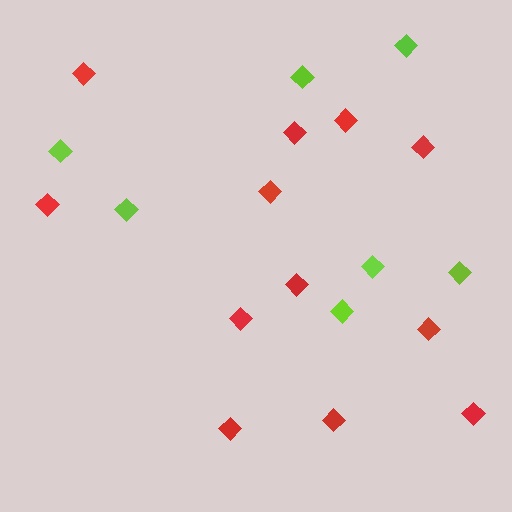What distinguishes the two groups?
There are 2 groups: one group of red diamonds (12) and one group of lime diamonds (7).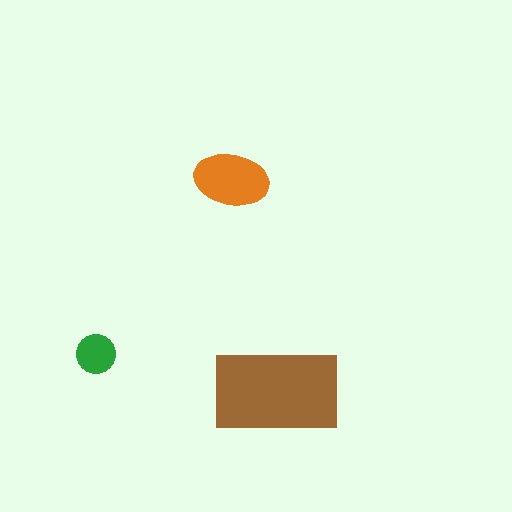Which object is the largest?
The brown rectangle.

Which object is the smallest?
The green circle.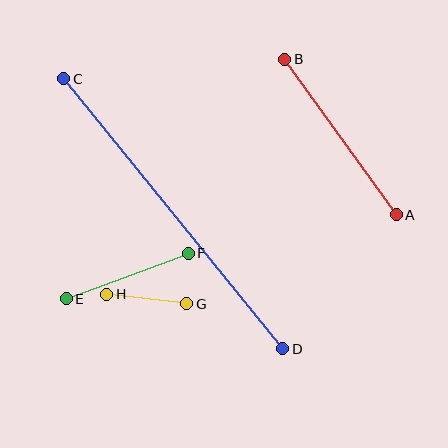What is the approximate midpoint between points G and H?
The midpoint is at approximately (147, 299) pixels.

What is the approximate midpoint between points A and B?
The midpoint is at approximately (341, 137) pixels.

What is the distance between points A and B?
The distance is approximately 191 pixels.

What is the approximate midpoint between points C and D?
The midpoint is at approximately (173, 214) pixels.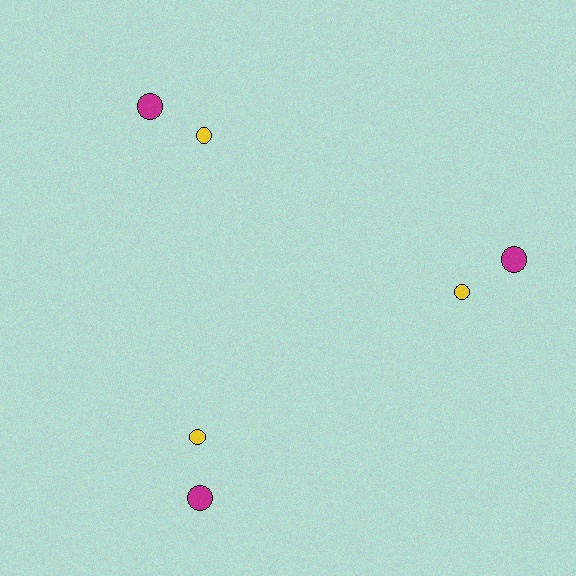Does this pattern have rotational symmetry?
Yes, this pattern has 3-fold rotational symmetry. It looks the same after rotating 120 degrees around the center.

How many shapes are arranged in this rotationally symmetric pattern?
There are 6 shapes, arranged in 3 groups of 2.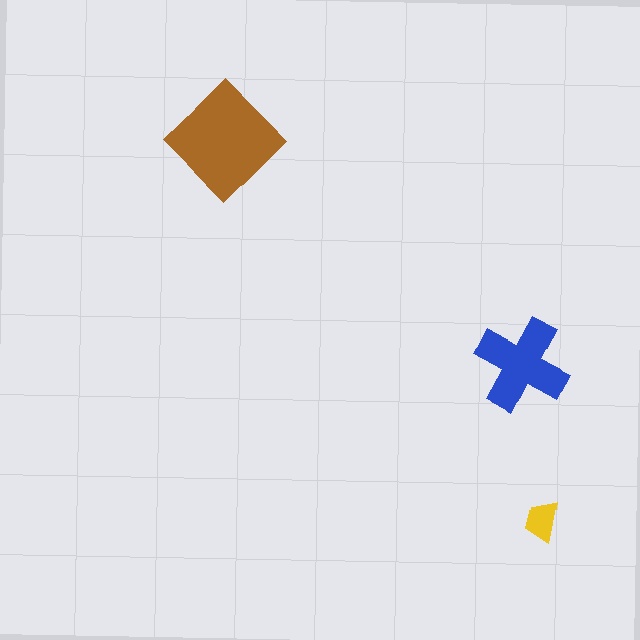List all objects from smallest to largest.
The yellow trapezoid, the blue cross, the brown diamond.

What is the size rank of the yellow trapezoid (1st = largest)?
3rd.